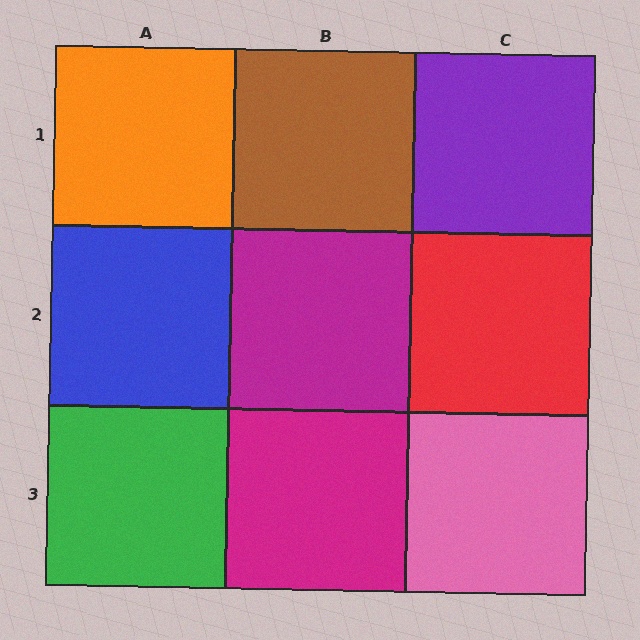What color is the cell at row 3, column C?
Pink.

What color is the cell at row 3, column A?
Green.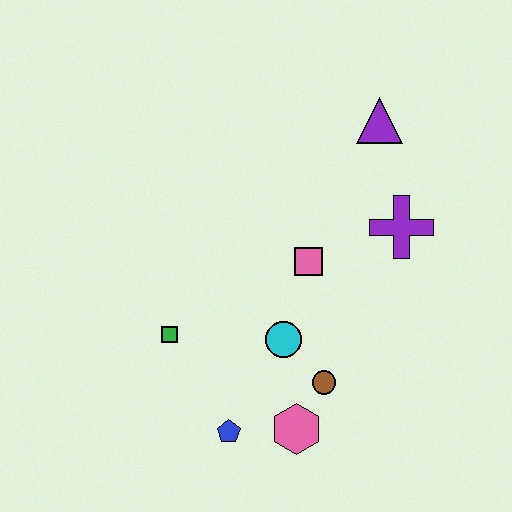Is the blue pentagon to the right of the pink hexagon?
No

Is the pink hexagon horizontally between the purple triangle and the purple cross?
No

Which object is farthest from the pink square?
The blue pentagon is farthest from the pink square.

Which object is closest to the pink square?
The cyan circle is closest to the pink square.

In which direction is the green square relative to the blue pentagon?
The green square is above the blue pentagon.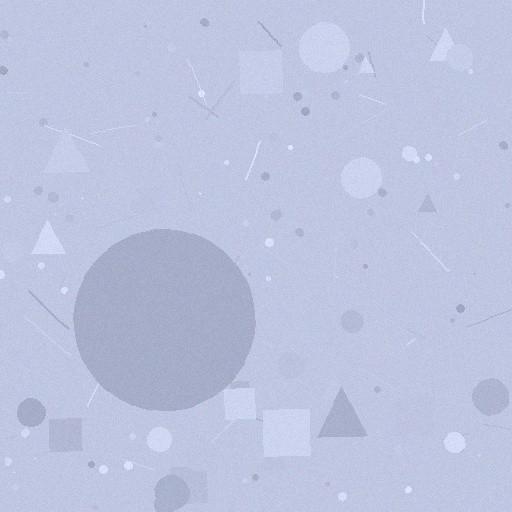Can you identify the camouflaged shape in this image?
The camouflaged shape is a circle.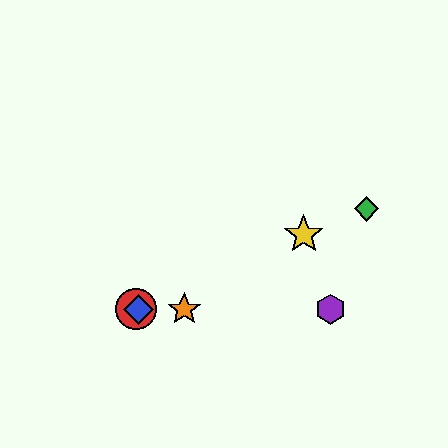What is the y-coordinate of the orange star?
The orange star is at y≈309.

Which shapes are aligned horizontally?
The red circle, the blue diamond, the purple hexagon, the orange star are aligned horizontally.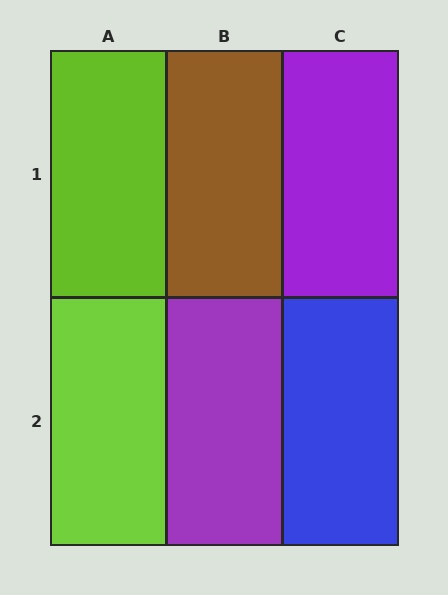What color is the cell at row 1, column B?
Brown.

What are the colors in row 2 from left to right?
Lime, purple, blue.